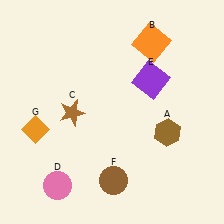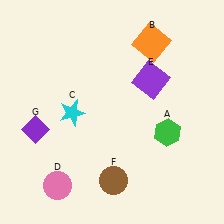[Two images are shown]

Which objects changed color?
A changed from brown to green. C changed from brown to cyan. G changed from orange to purple.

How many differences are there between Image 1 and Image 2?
There are 3 differences between the two images.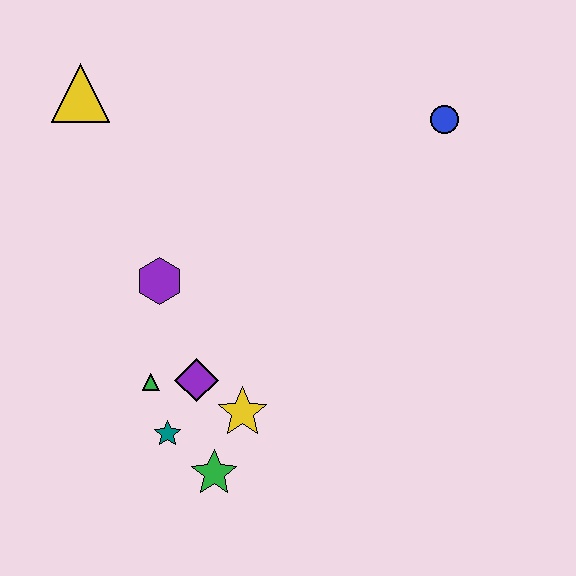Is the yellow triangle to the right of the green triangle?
No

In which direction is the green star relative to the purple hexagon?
The green star is below the purple hexagon.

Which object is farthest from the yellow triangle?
The green star is farthest from the yellow triangle.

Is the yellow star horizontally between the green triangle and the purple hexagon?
No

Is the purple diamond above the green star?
Yes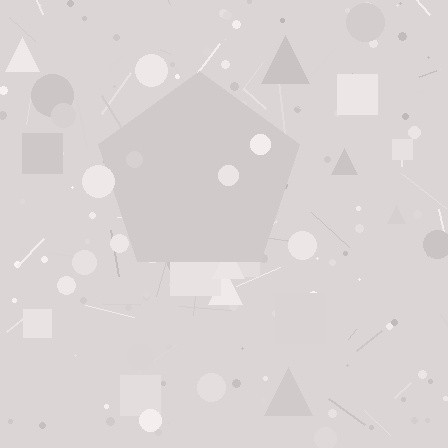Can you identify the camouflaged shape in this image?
The camouflaged shape is a pentagon.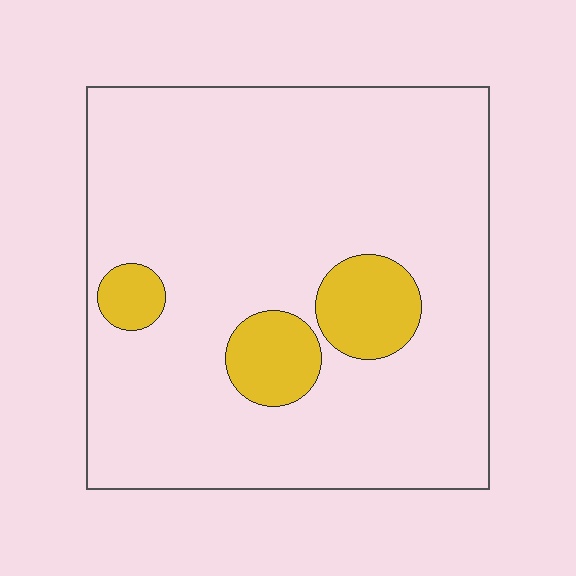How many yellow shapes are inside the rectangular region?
3.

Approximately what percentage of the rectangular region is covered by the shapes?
Approximately 10%.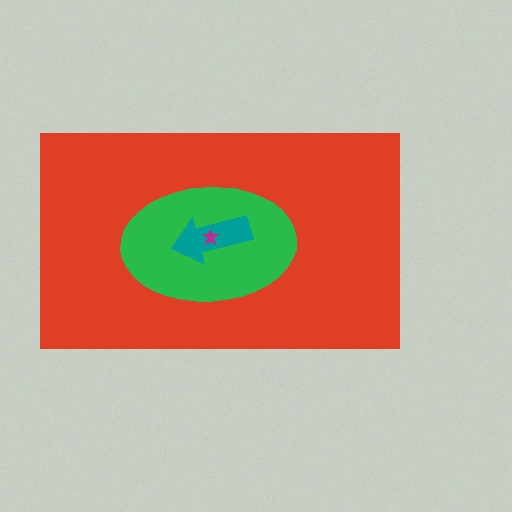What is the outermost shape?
The red rectangle.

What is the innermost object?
The magenta star.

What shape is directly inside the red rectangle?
The green ellipse.